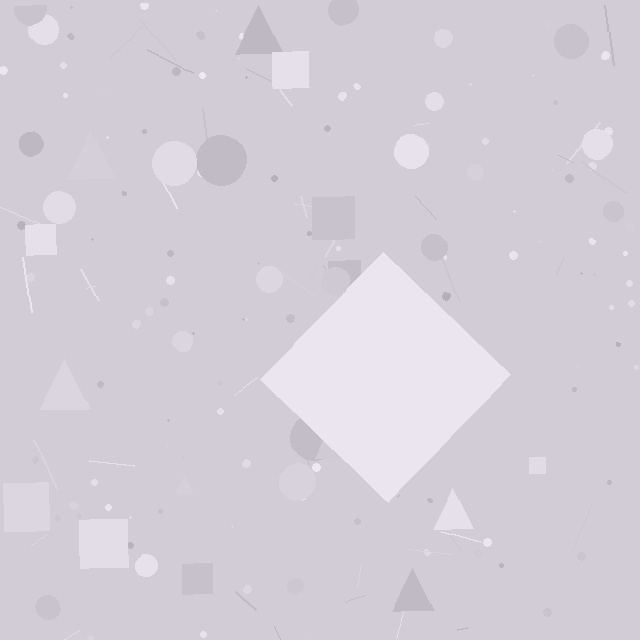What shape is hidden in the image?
A diamond is hidden in the image.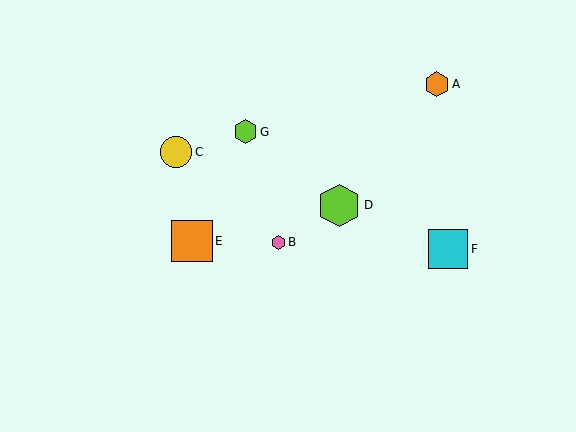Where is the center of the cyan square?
The center of the cyan square is at (448, 249).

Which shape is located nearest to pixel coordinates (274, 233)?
The pink hexagon (labeled B) at (278, 242) is nearest to that location.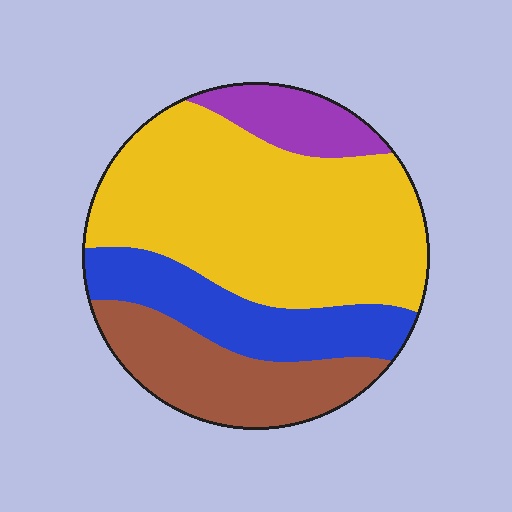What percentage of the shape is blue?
Blue takes up about one fifth (1/5) of the shape.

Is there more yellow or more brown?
Yellow.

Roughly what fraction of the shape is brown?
Brown takes up about one fifth (1/5) of the shape.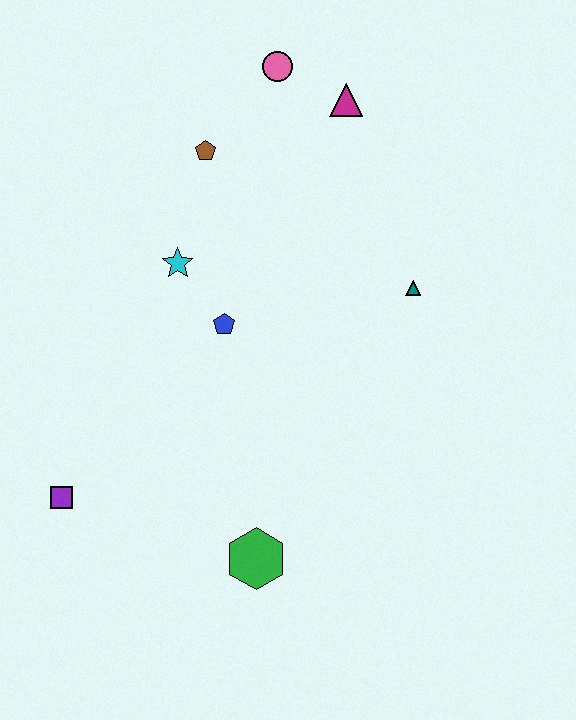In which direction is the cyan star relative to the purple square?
The cyan star is above the purple square.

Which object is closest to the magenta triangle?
The pink circle is closest to the magenta triangle.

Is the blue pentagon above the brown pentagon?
No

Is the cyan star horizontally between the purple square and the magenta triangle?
Yes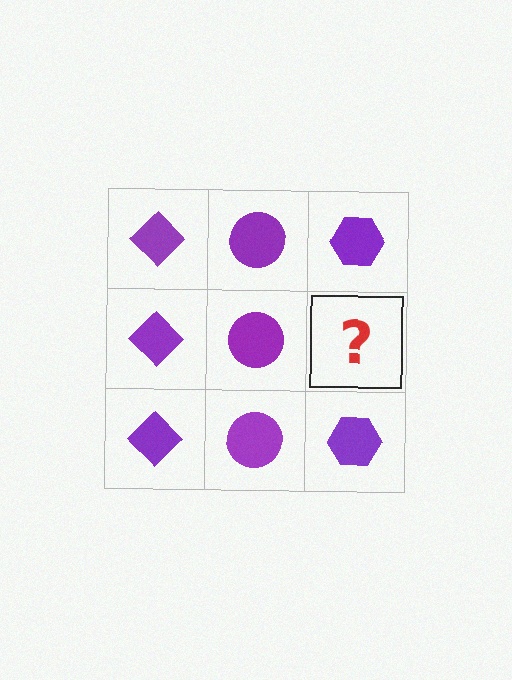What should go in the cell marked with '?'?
The missing cell should contain a purple hexagon.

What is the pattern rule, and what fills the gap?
The rule is that each column has a consistent shape. The gap should be filled with a purple hexagon.